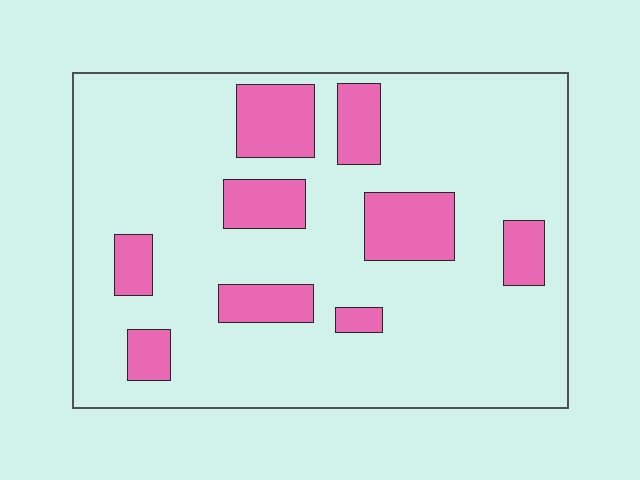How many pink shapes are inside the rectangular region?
9.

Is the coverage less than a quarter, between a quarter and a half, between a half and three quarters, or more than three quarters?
Less than a quarter.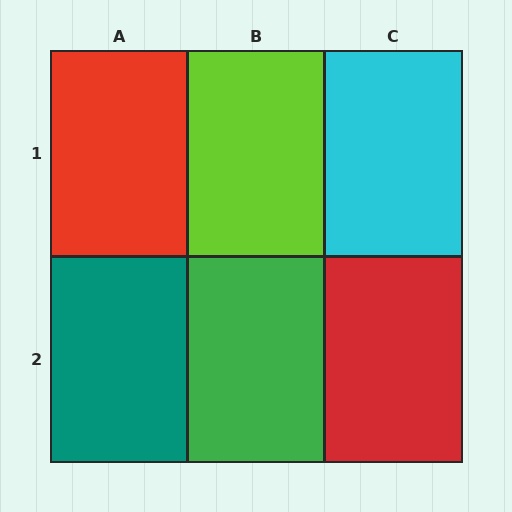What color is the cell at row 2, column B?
Green.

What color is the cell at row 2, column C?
Red.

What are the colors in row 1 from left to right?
Red, lime, cyan.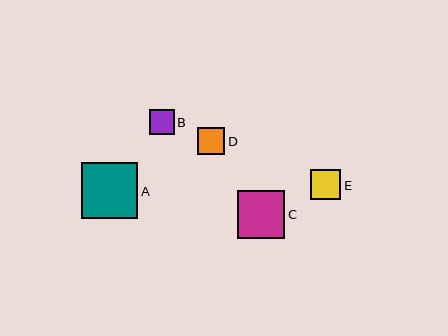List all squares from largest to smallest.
From largest to smallest: A, C, E, D, B.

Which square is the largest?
Square A is the largest with a size of approximately 56 pixels.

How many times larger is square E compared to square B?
Square E is approximately 1.2 times the size of square B.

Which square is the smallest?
Square B is the smallest with a size of approximately 25 pixels.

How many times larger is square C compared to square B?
Square C is approximately 1.9 times the size of square B.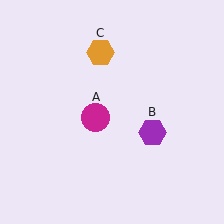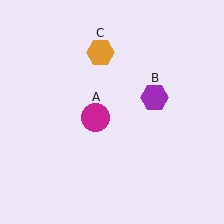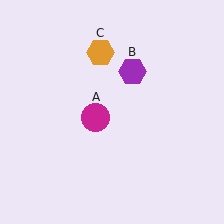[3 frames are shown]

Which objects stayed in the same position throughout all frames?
Magenta circle (object A) and orange hexagon (object C) remained stationary.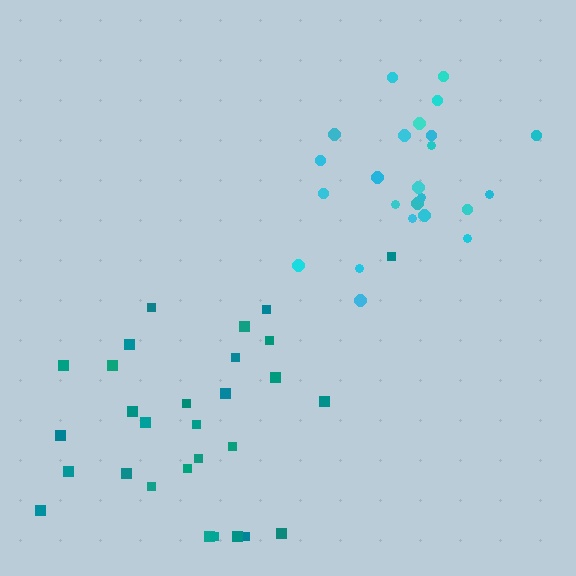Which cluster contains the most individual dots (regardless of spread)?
Teal (29).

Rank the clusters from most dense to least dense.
teal, cyan.